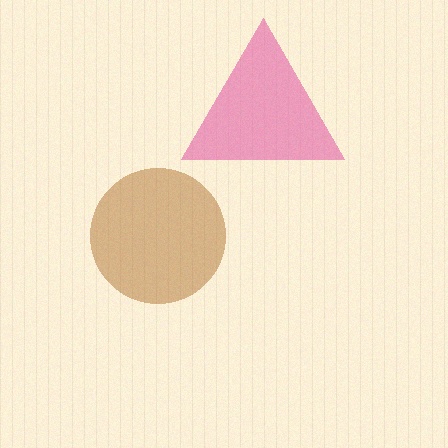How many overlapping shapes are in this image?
There are 2 overlapping shapes in the image.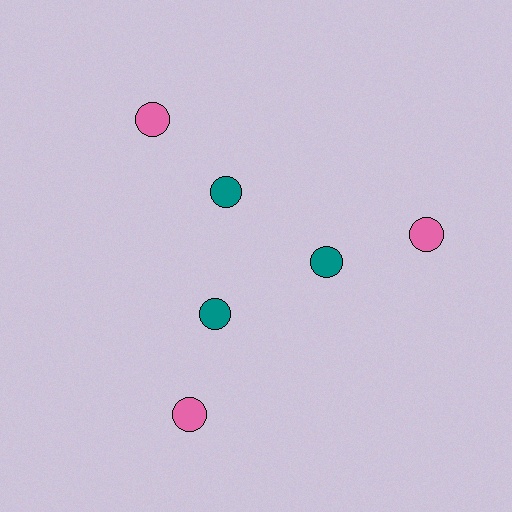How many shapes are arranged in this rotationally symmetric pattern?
There are 6 shapes, arranged in 3 groups of 2.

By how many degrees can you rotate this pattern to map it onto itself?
The pattern maps onto itself every 120 degrees of rotation.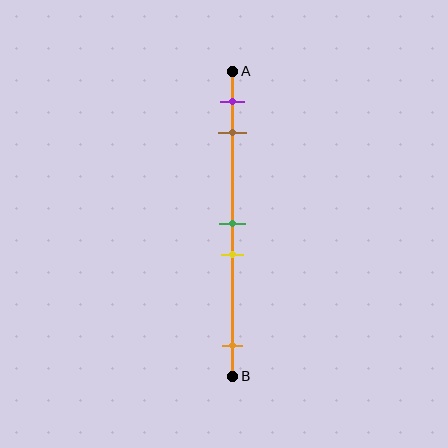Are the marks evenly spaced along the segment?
No, the marks are not evenly spaced.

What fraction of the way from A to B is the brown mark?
The brown mark is approximately 20% (0.2) of the way from A to B.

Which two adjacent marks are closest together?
The green and yellow marks are the closest adjacent pair.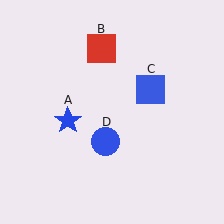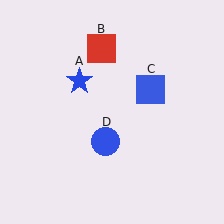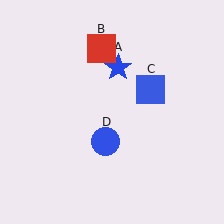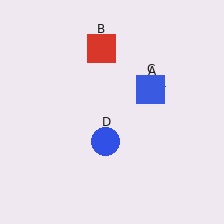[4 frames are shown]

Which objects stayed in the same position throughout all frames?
Red square (object B) and blue square (object C) and blue circle (object D) remained stationary.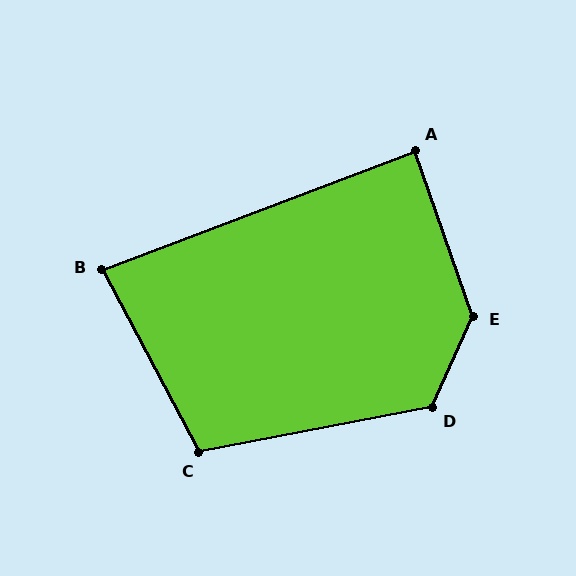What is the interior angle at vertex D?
Approximately 125 degrees (obtuse).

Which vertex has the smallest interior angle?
B, at approximately 83 degrees.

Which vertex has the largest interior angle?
E, at approximately 137 degrees.